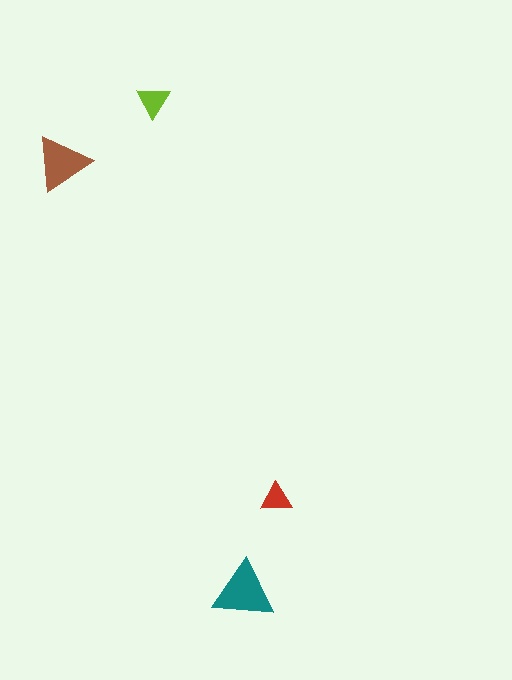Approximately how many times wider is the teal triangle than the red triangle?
About 2 times wider.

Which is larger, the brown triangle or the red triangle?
The brown one.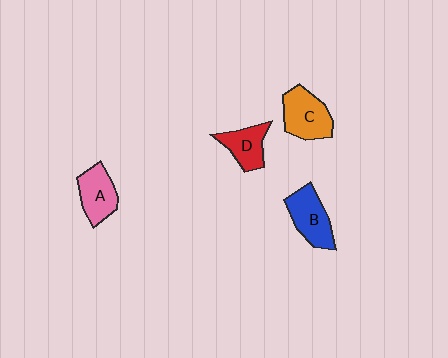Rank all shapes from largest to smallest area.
From largest to smallest: C (orange), B (blue), A (pink), D (red).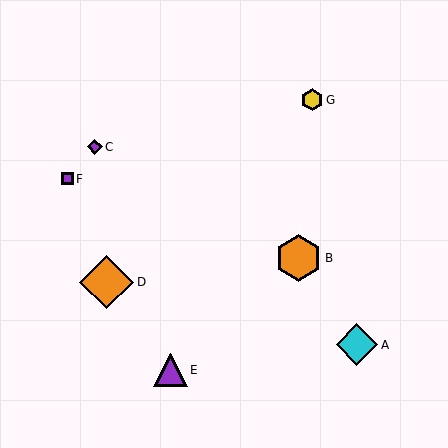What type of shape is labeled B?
Shape B is an orange hexagon.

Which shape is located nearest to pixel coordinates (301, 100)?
The yellow hexagon (labeled G) at (312, 100) is nearest to that location.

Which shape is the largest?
The orange diamond (labeled D) is the largest.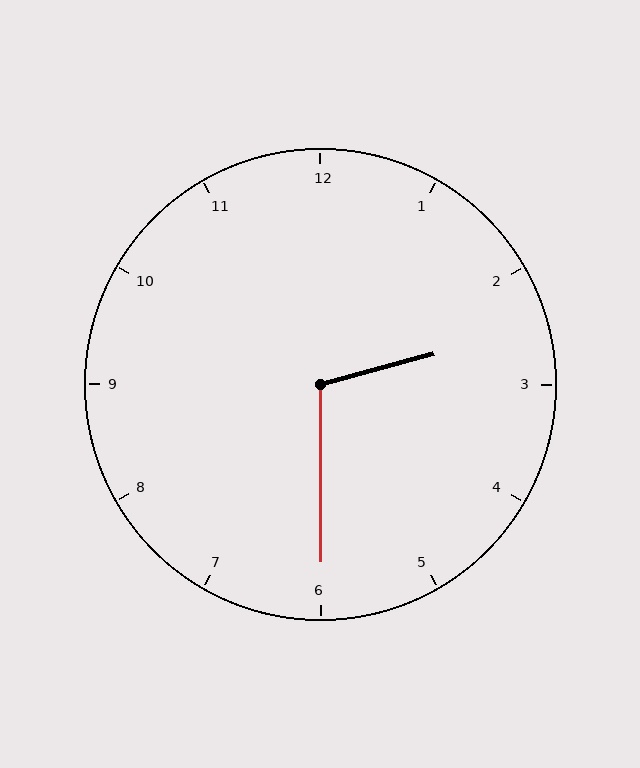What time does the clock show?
2:30.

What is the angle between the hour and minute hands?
Approximately 105 degrees.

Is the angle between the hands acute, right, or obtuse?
It is obtuse.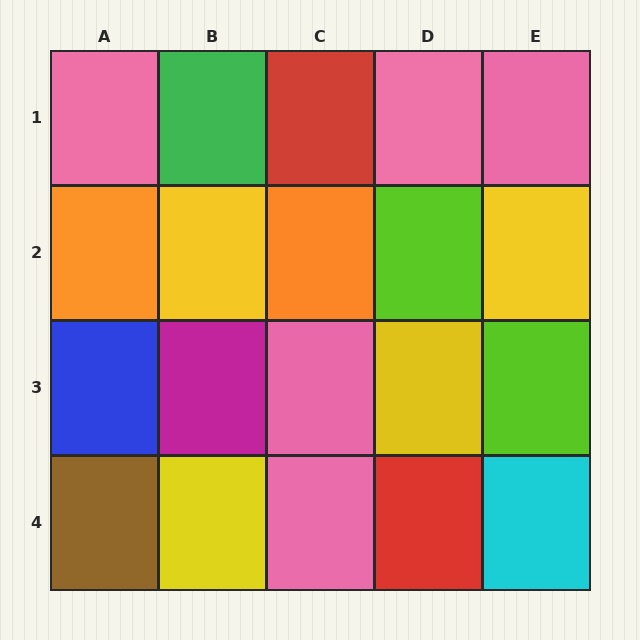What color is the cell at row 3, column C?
Pink.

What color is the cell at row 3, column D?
Yellow.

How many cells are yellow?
4 cells are yellow.